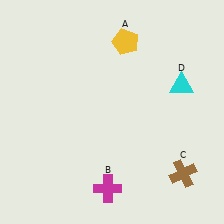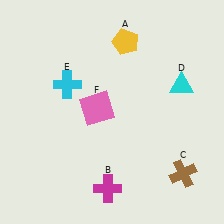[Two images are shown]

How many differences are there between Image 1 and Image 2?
There are 2 differences between the two images.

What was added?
A cyan cross (E), a pink square (F) were added in Image 2.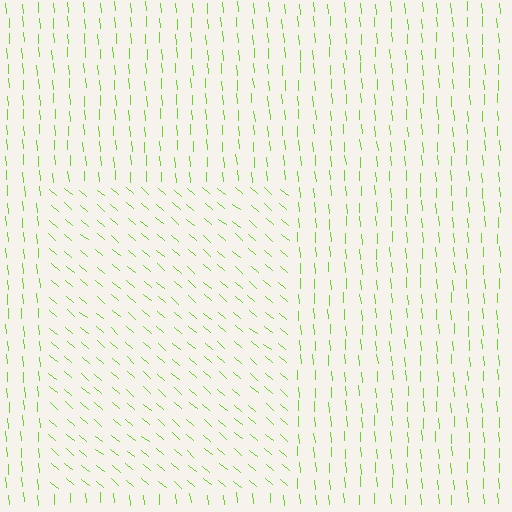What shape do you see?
I see a rectangle.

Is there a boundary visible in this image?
Yes, there is a texture boundary formed by a change in line orientation.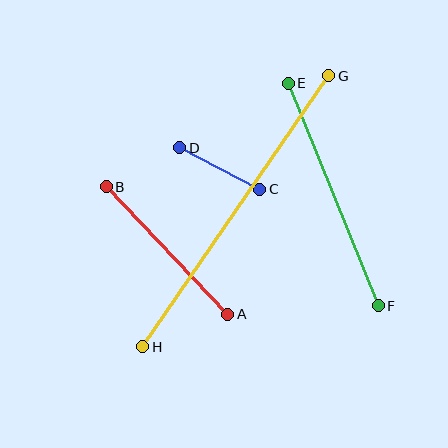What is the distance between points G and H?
The distance is approximately 329 pixels.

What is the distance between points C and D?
The distance is approximately 90 pixels.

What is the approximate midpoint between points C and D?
The midpoint is at approximately (220, 169) pixels.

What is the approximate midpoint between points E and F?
The midpoint is at approximately (333, 195) pixels.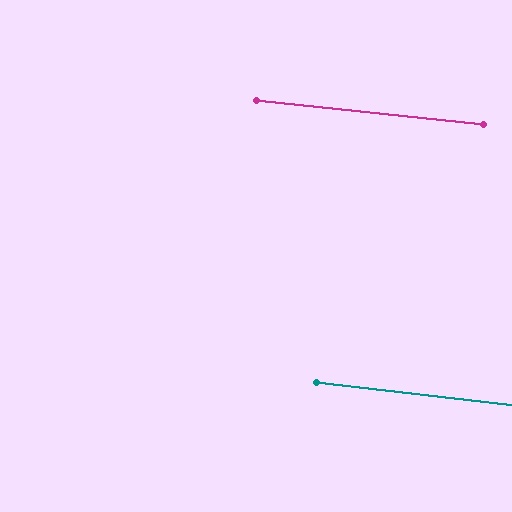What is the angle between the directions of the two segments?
Approximately 0 degrees.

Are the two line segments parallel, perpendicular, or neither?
Parallel — their directions differ by only 0.4°.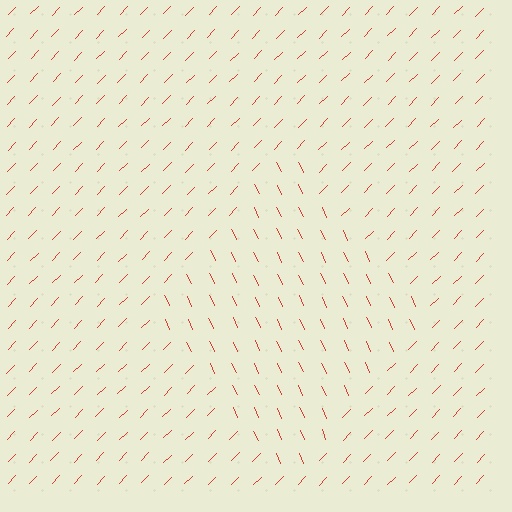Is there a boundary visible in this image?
Yes, there is a texture boundary formed by a change in line orientation.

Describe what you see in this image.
The image is filled with small red line segments. A diamond region in the image has lines oriented differently from the surrounding lines, creating a visible texture boundary.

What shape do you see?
I see a diamond.